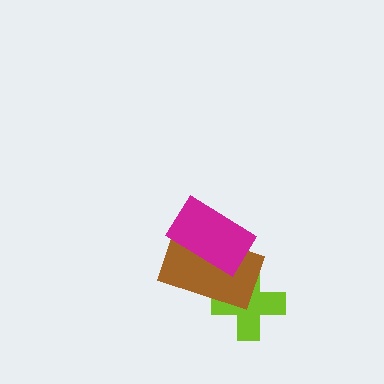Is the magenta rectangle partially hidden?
No, no other shape covers it.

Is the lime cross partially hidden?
Yes, it is partially covered by another shape.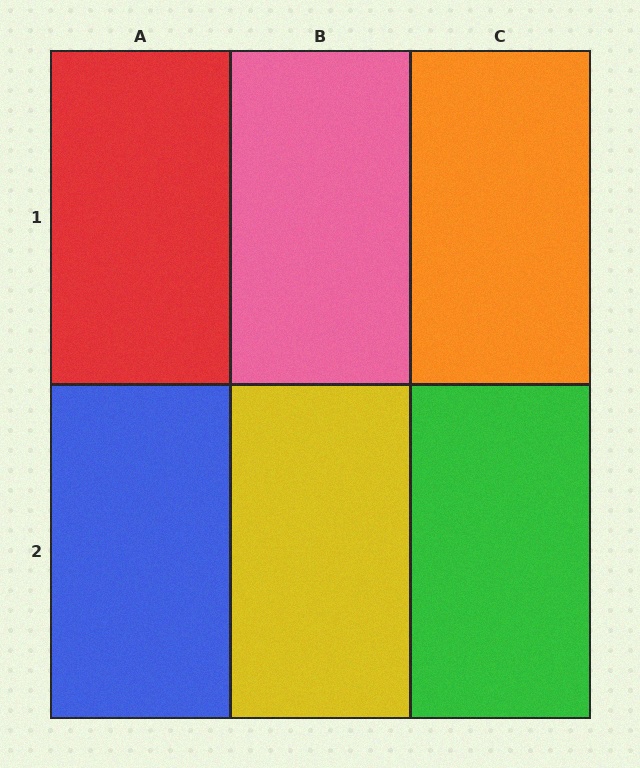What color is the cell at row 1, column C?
Orange.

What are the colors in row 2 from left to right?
Blue, yellow, green.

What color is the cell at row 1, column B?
Pink.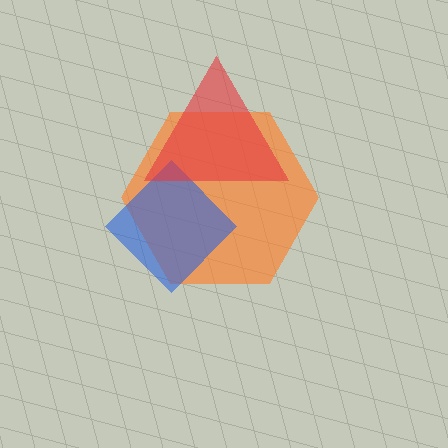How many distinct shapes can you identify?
There are 3 distinct shapes: an orange hexagon, a blue diamond, a red triangle.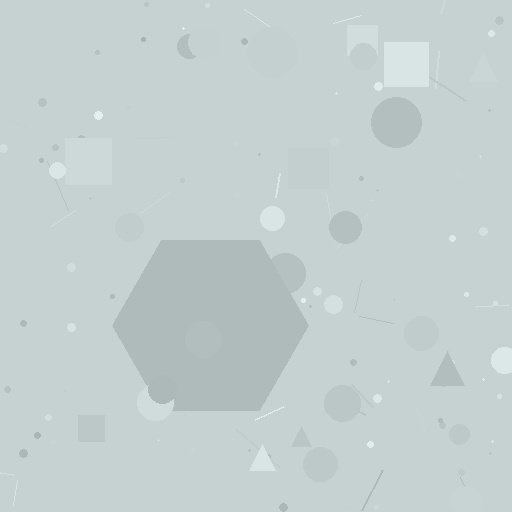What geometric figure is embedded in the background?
A hexagon is embedded in the background.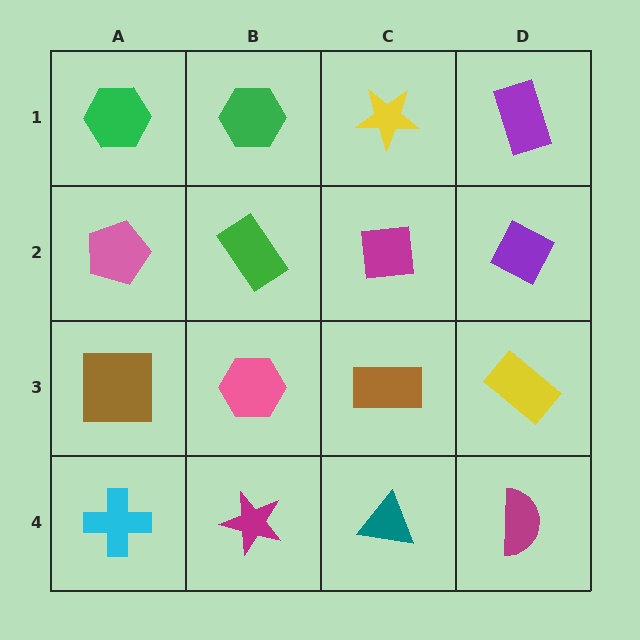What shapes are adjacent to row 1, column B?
A green rectangle (row 2, column B), a green hexagon (row 1, column A), a yellow star (row 1, column C).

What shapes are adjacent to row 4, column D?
A yellow rectangle (row 3, column D), a teal triangle (row 4, column C).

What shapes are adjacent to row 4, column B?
A pink hexagon (row 3, column B), a cyan cross (row 4, column A), a teal triangle (row 4, column C).